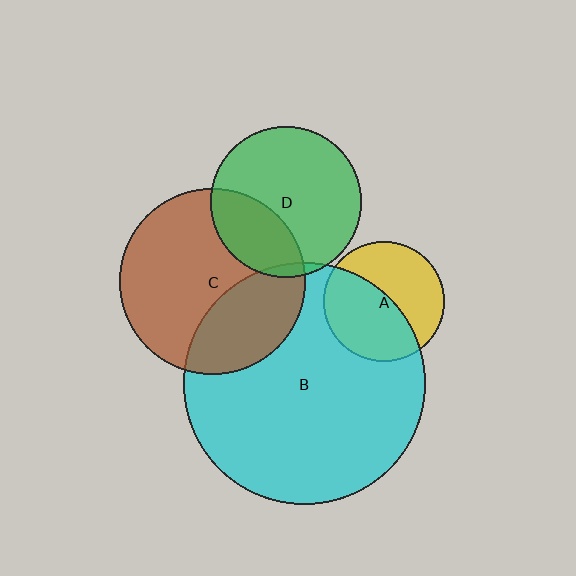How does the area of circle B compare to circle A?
Approximately 4.0 times.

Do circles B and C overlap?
Yes.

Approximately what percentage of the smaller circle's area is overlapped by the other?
Approximately 30%.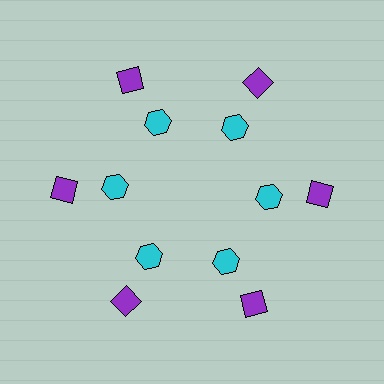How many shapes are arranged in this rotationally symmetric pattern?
There are 12 shapes, arranged in 6 groups of 2.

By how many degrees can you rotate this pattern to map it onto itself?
The pattern maps onto itself every 60 degrees of rotation.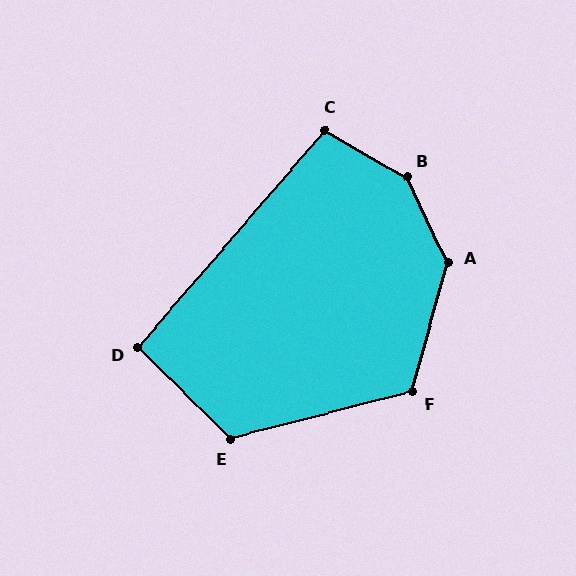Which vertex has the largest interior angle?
B, at approximately 146 degrees.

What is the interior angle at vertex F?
Approximately 120 degrees (obtuse).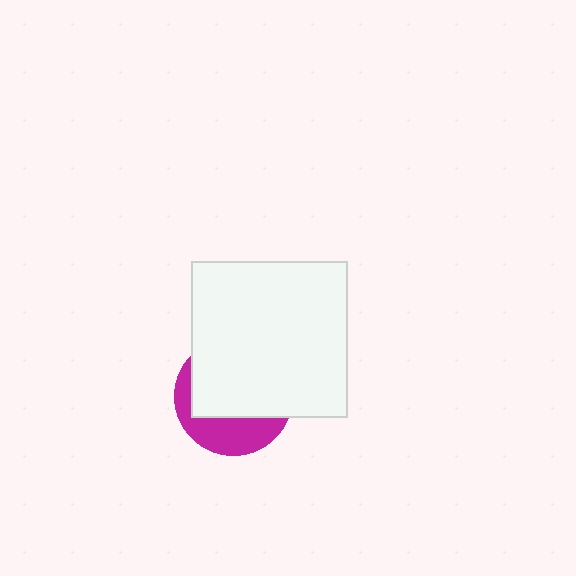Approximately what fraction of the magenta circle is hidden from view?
Roughly 64% of the magenta circle is hidden behind the white square.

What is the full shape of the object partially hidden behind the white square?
The partially hidden object is a magenta circle.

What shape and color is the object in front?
The object in front is a white square.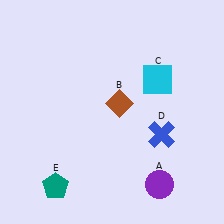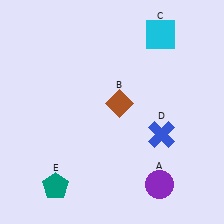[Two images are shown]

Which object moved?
The cyan square (C) moved up.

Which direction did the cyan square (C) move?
The cyan square (C) moved up.